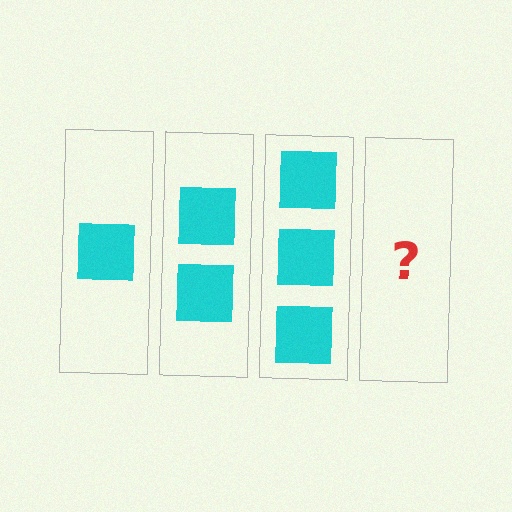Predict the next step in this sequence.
The next step is 4 squares.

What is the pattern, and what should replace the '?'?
The pattern is that each step adds one more square. The '?' should be 4 squares.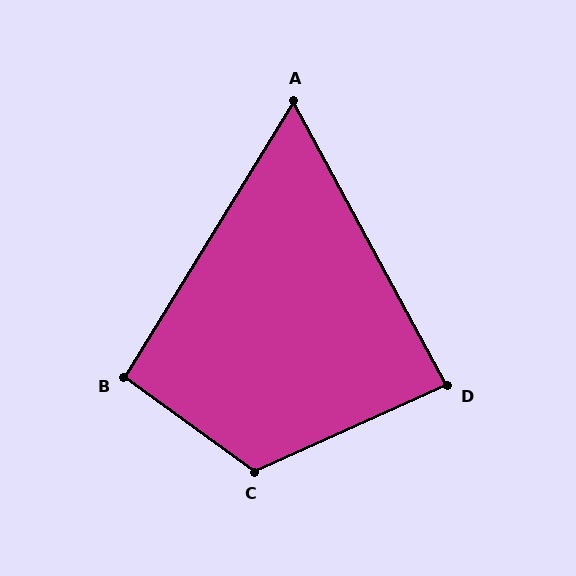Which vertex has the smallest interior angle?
A, at approximately 60 degrees.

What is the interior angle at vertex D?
Approximately 86 degrees (approximately right).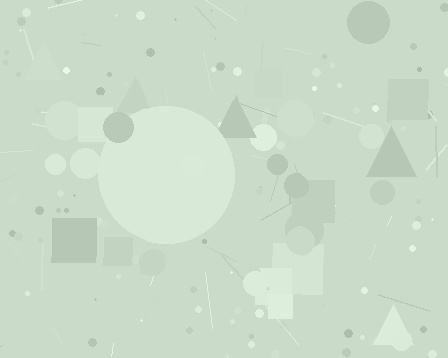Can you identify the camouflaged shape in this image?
The camouflaged shape is a circle.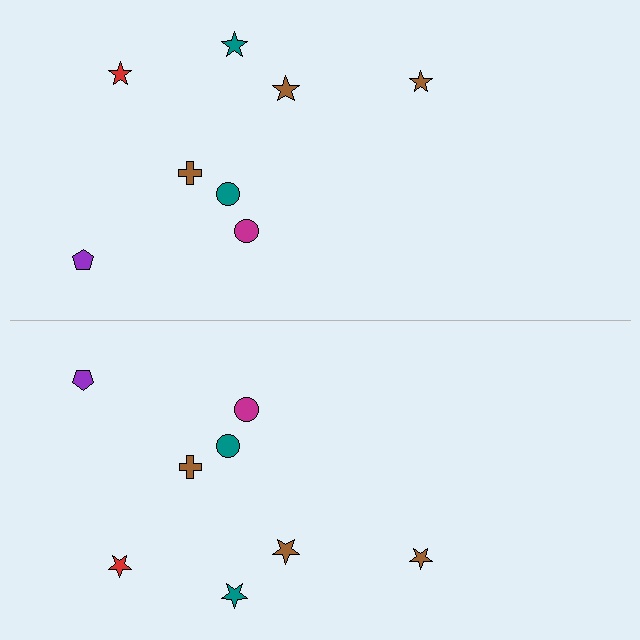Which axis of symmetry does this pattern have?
The pattern has a horizontal axis of symmetry running through the center of the image.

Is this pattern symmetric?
Yes, this pattern has bilateral (reflection) symmetry.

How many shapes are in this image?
There are 16 shapes in this image.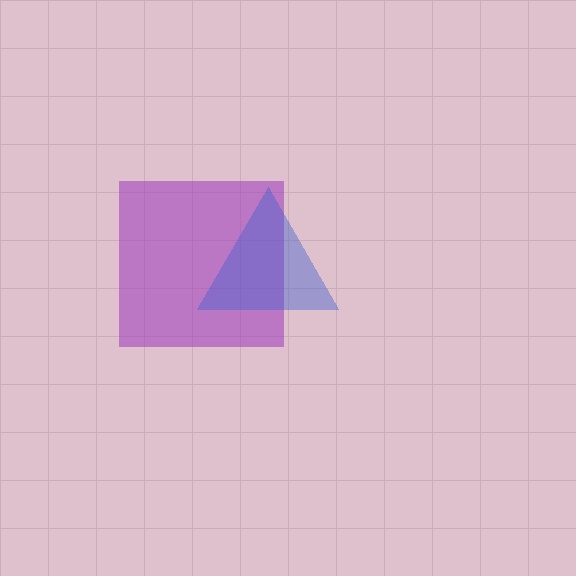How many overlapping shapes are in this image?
There are 2 overlapping shapes in the image.